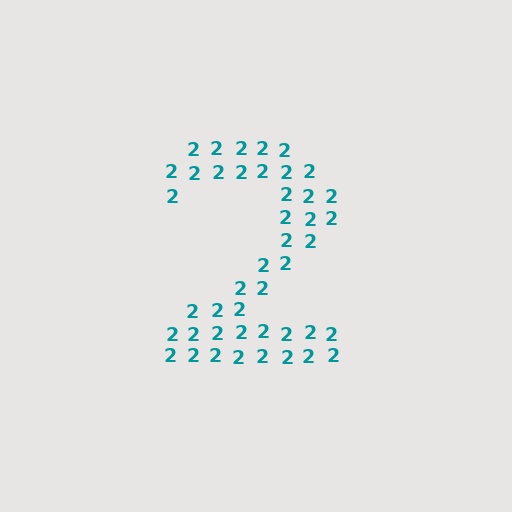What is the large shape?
The large shape is the digit 2.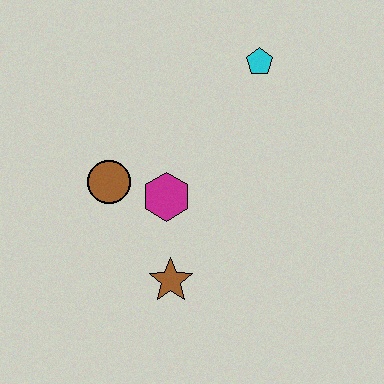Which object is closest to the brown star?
The magenta hexagon is closest to the brown star.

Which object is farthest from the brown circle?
The cyan pentagon is farthest from the brown circle.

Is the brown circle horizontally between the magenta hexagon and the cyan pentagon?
No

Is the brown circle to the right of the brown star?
No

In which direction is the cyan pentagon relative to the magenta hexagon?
The cyan pentagon is above the magenta hexagon.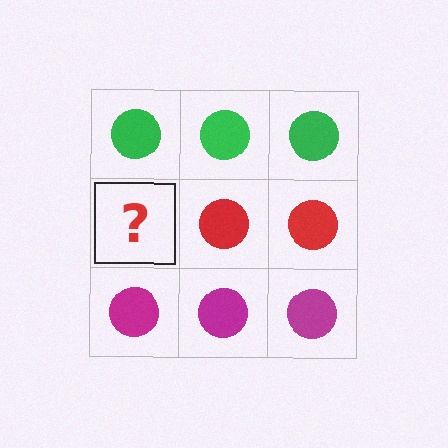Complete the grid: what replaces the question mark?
The question mark should be replaced with a red circle.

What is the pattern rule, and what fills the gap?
The rule is that each row has a consistent color. The gap should be filled with a red circle.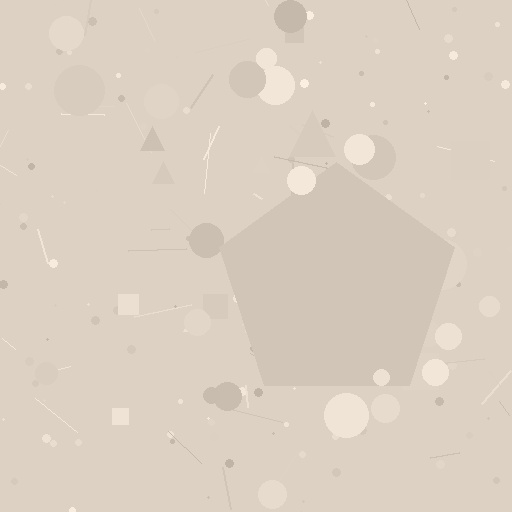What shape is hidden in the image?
A pentagon is hidden in the image.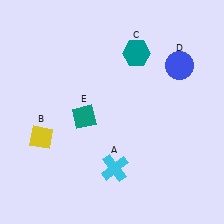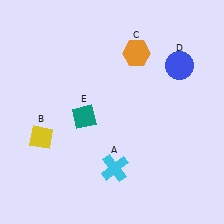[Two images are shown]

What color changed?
The hexagon (C) changed from teal in Image 1 to orange in Image 2.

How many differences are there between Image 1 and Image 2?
There is 1 difference between the two images.